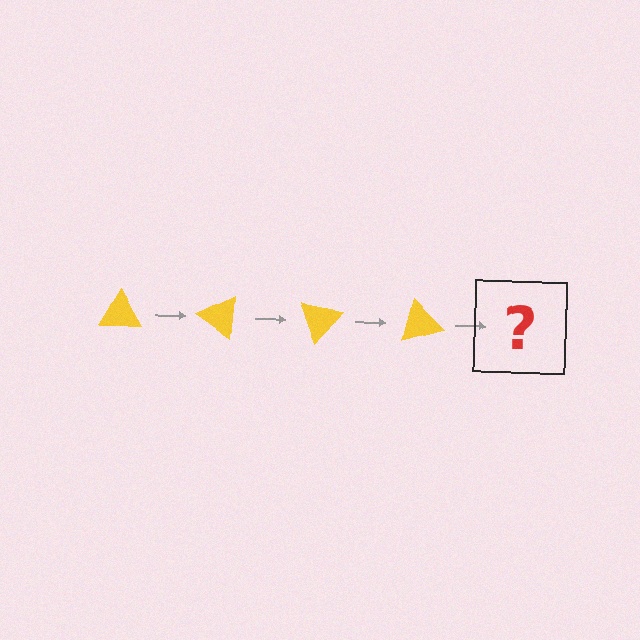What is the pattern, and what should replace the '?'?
The pattern is that the triangle rotates 35 degrees each step. The '?' should be a yellow triangle rotated 140 degrees.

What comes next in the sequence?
The next element should be a yellow triangle rotated 140 degrees.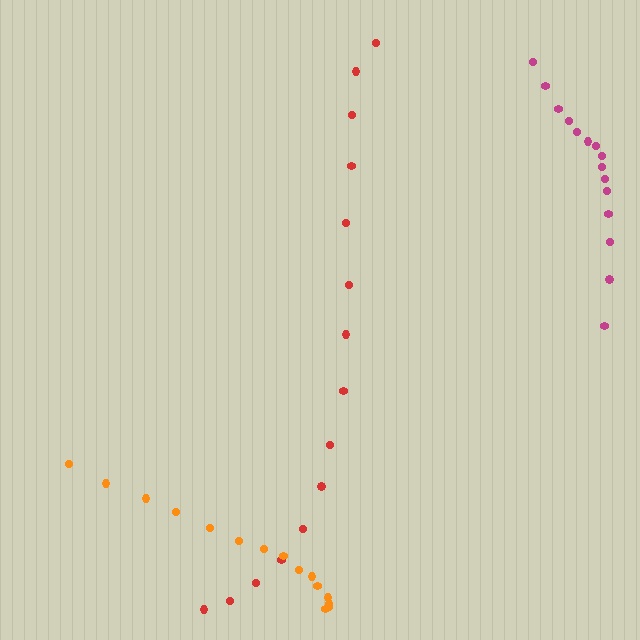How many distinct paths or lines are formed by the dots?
There are 3 distinct paths.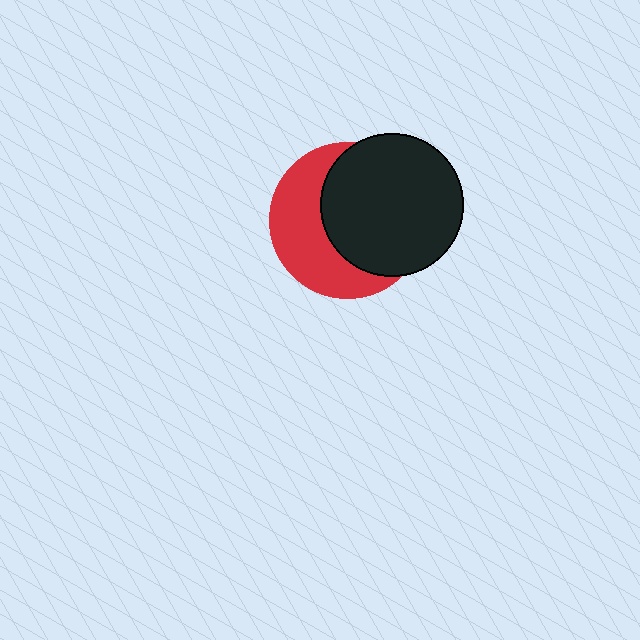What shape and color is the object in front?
The object in front is a black circle.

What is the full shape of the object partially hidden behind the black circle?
The partially hidden object is a red circle.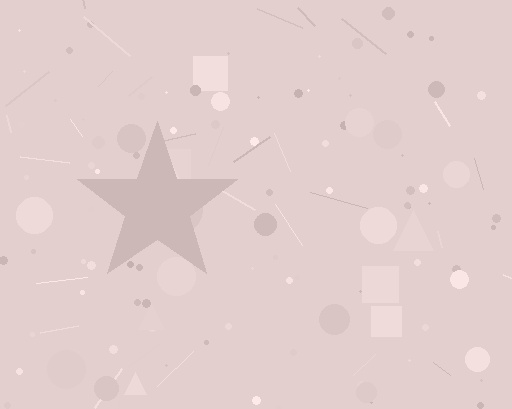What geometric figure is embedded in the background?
A star is embedded in the background.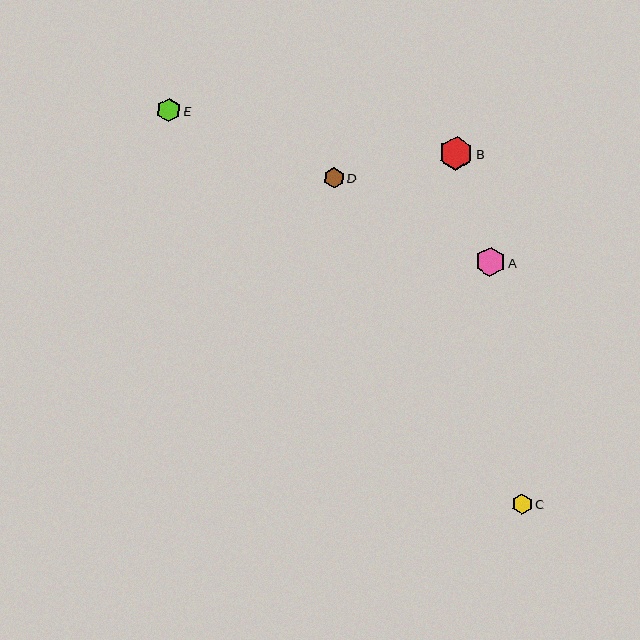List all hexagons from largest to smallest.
From largest to smallest: B, A, E, D, C.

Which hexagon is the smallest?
Hexagon C is the smallest with a size of approximately 21 pixels.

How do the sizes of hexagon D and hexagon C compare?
Hexagon D and hexagon C are approximately the same size.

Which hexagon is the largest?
Hexagon B is the largest with a size of approximately 34 pixels.